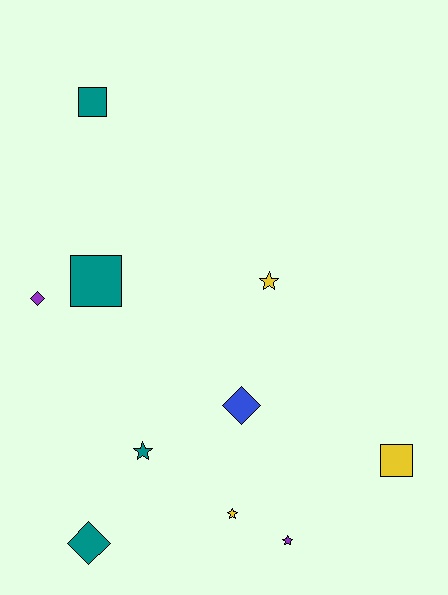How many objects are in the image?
There are 10 objects.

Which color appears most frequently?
Teal, with 4 objects.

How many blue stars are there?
There are no blue stars.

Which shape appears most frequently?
Star, with 4 objects.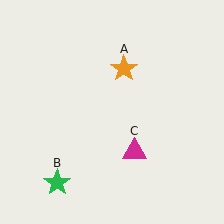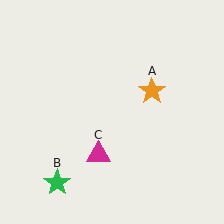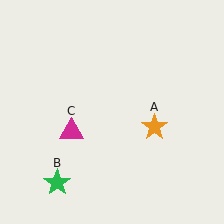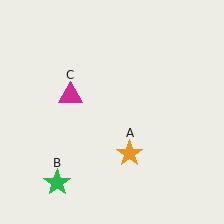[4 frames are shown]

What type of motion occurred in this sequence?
The orange star (object A), magenta triangle (object C) rotated clockwise around the center of the scene.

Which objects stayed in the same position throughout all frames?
Green star (object B) remained stationary.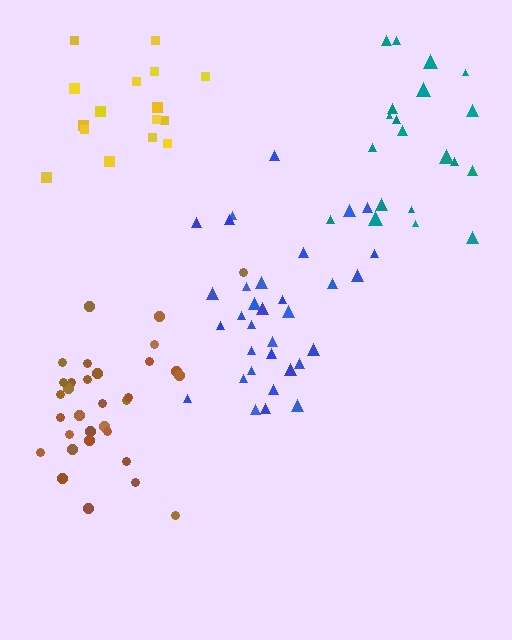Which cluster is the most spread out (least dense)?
Teal.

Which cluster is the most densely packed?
Brown.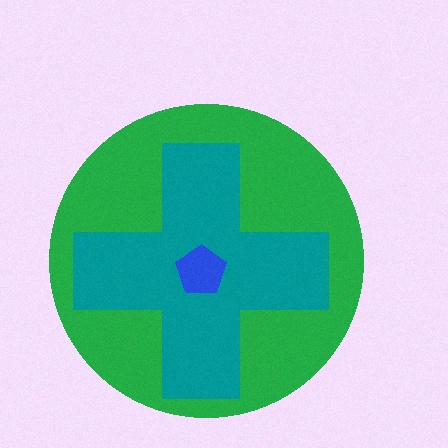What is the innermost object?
The blue pentagon.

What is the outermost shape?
The green circle.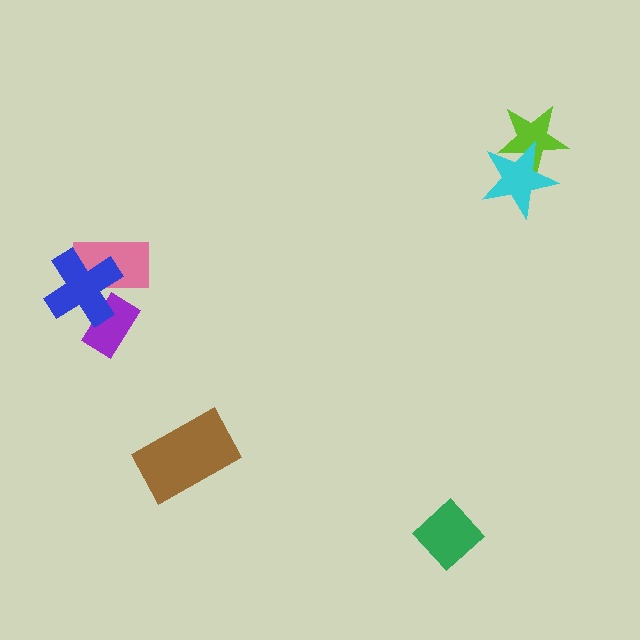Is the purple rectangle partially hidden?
Yes, it is partially covered by another shape.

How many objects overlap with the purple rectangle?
1 object overlaps with the purple rectangle.